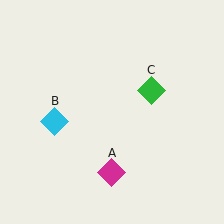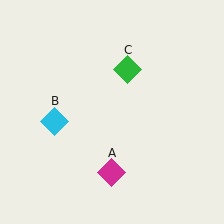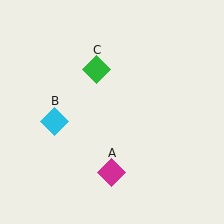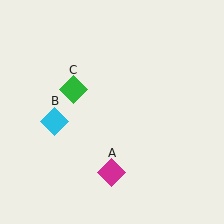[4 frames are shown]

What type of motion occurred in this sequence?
The green diamond (object C) rotated counterclockwise around the center of the scene.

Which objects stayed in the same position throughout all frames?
Magenta diamond (object A) and cyan diamond (object B) remained stationary.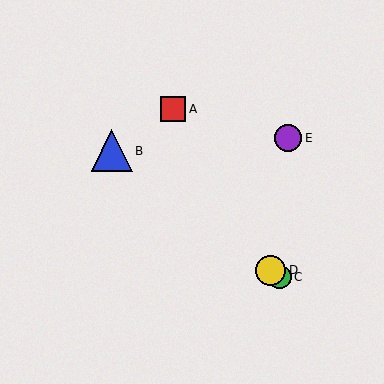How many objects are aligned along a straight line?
3 objects (B, C, D) are aligned along a straight line.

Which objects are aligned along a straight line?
Objects B, C, D are aligned along a straight line.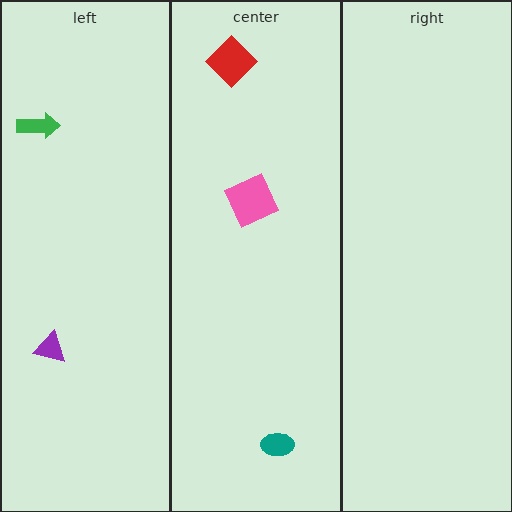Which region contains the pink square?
The center region.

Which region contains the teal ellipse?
The center region.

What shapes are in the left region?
The purple triangle, the green arrow.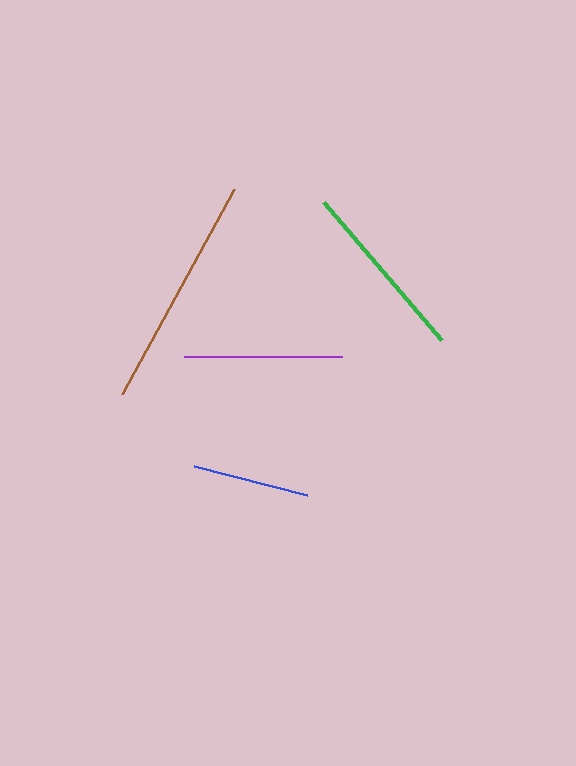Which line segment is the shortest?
The blue line is the shortest at approximately 116 pixels.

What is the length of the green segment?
The green segment is approximately 181 pixels long.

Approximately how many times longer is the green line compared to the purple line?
The green line is approximately 1.1 times the length of the purple line.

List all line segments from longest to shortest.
From longest to shortest: brown, green, purple, blue.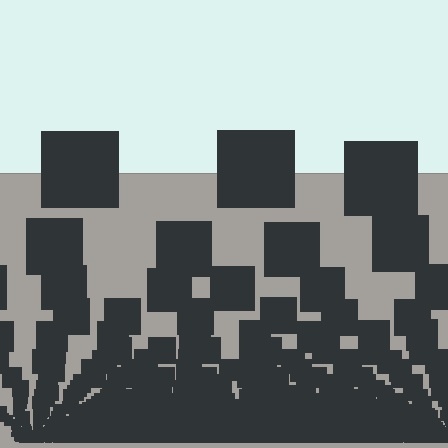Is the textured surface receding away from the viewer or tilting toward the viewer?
The surface appears to tilt toward the viewer. Texture elements get larger and sparser toward the top.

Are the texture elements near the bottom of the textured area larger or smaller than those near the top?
Smaller. The gradient is inverted — elements near the bottom are smaller and denser.